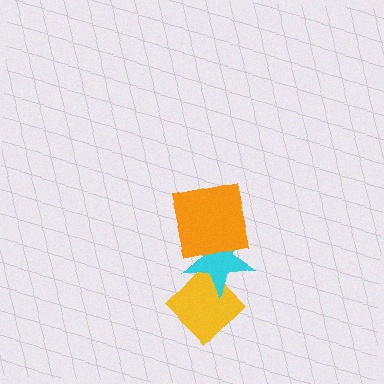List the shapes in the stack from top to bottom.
From top to bottom: the orange square, the cyan star, the yellow diamond.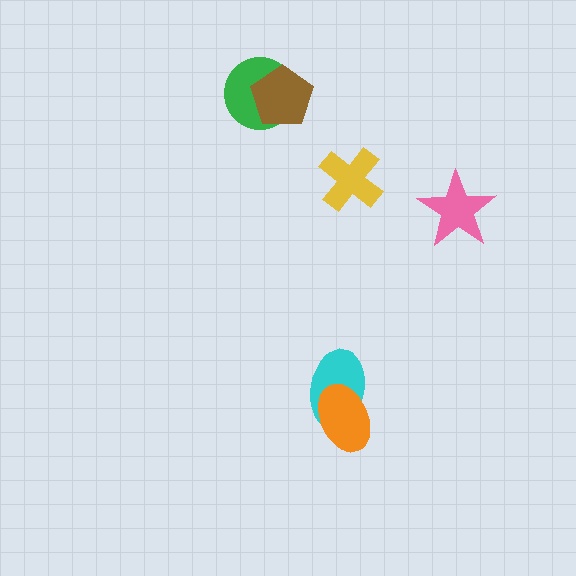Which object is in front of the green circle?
The brown pentagon is in front of the green circle.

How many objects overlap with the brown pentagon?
1 object overlaps with the brown pentagon.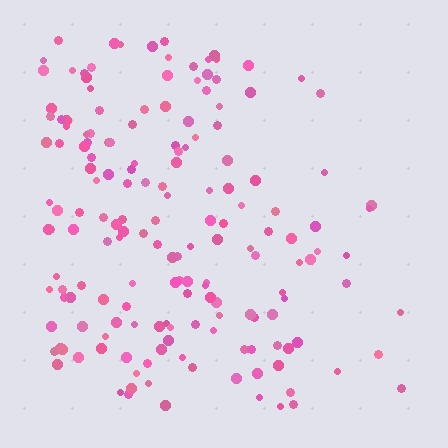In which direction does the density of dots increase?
From right to left, with the left side densest.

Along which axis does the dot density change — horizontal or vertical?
Horizontal.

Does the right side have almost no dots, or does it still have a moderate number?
Still a moderate number, just noticeably fewer than the left.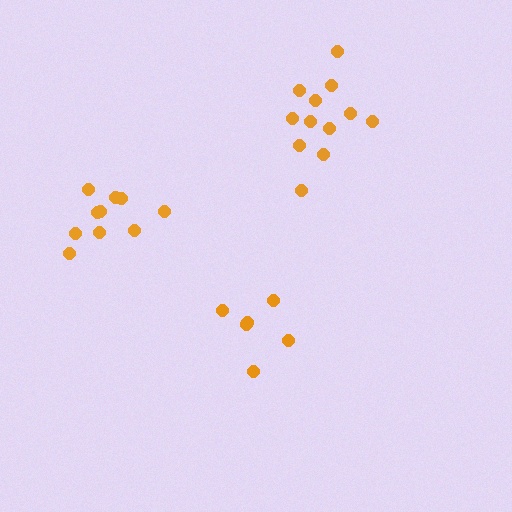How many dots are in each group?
Group 1: 10 dots, Group 2: 6 dots, Group 3: 12 dots (28 total).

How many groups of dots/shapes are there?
There are 3 groups.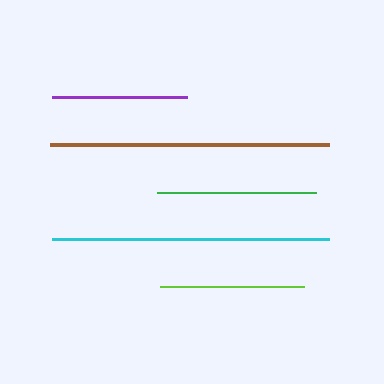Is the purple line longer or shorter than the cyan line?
The cyan line is longer than the purple line.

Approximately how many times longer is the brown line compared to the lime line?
The brown line is approximately 1.9 times the length of the lime line.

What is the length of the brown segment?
The brown segment is approximately 279 pixels long.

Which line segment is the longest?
The brown line is the longest at approximately 279 pixels.